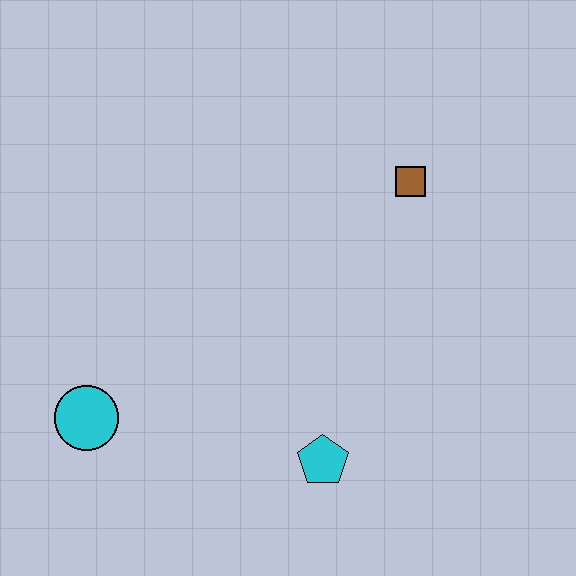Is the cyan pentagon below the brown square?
Yes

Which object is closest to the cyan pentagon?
The cyan circle is closest to the cyan pentagon.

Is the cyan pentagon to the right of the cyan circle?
Yes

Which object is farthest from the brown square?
The cyan circle is farthest from the brown square.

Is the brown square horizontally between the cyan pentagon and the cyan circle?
No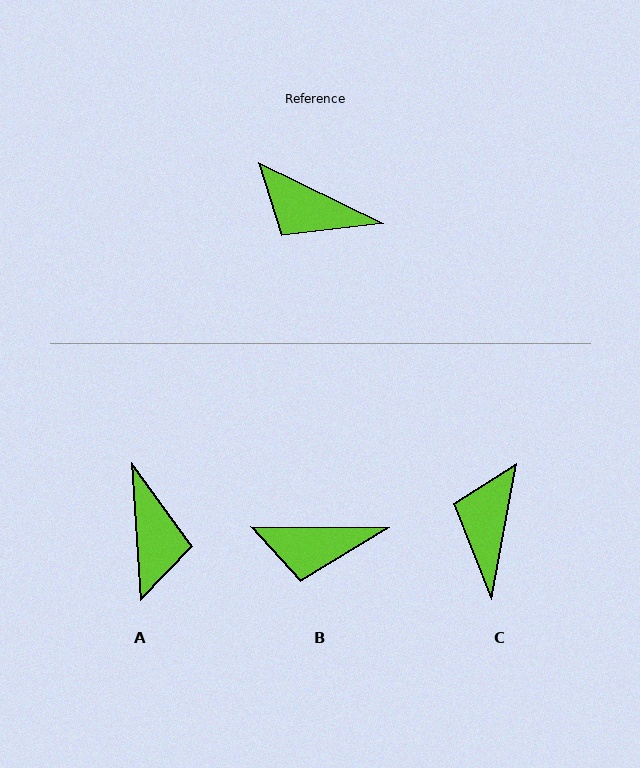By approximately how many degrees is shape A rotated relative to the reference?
Approximately 119 degrees counter-clockwise.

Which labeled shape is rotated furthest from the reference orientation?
A, about 119 degrees away.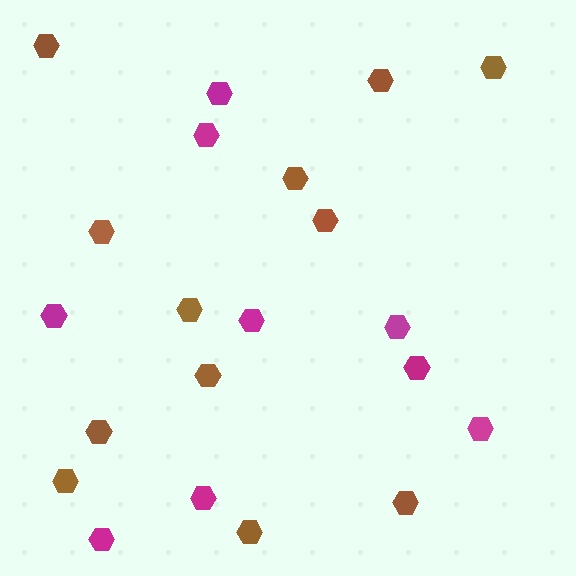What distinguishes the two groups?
There are 2 groups: one group of brown hexagons (12) and one group of magenta hexagons (9).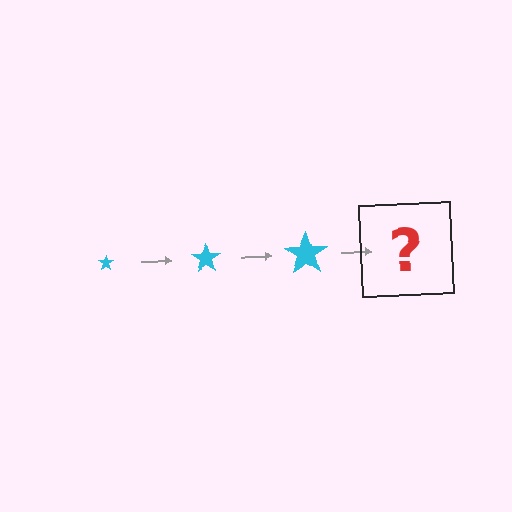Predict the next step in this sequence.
The next step is a cyan star, larger than the previous one.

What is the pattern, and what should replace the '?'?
The pattern is that the star gets progressively larger each step. The '?' should be a cyan star, larger than the previous one.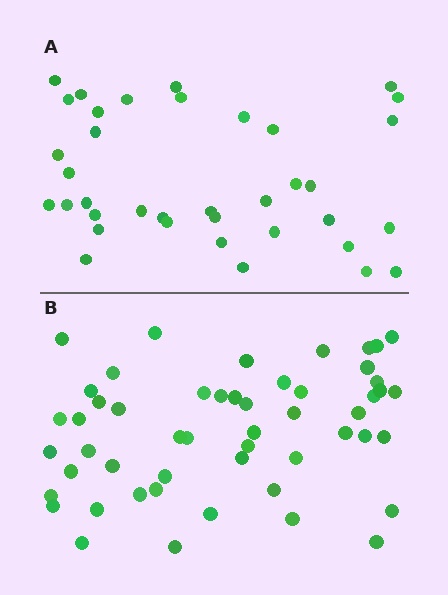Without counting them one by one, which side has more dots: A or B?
Region B (the bottom region) has more dots.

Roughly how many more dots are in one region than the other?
Region B has approximately 15 more dots than region A.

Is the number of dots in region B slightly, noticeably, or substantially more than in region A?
Region B has noticeably more, but not dramatically so. The ratio is roughly 1.4 to 1.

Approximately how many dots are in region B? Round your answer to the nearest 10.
About 50 dots. (The exact count is 52, which rounds to 50.)